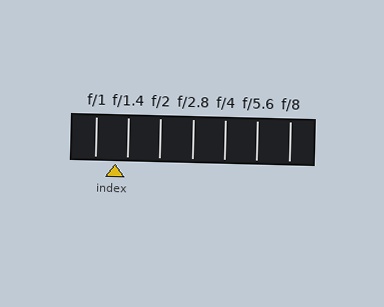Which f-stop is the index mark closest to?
The index mark is closest to f/1.4.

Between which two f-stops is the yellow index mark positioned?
The index mark is between f/1 and f/1.4.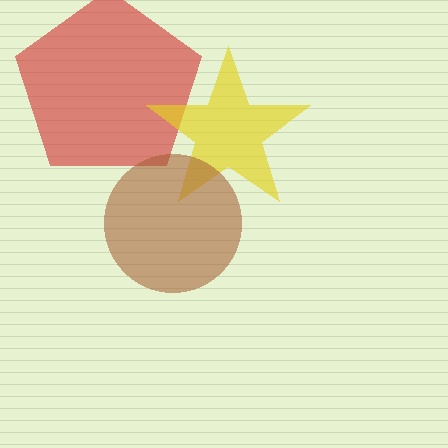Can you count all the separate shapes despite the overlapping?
Yes, there are 3 separate shapes.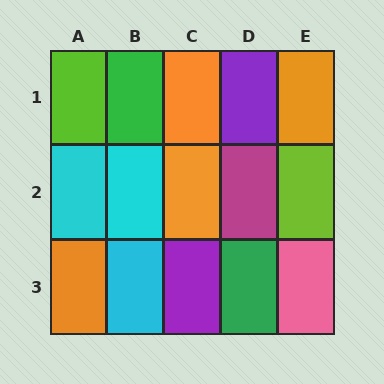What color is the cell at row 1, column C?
Orange.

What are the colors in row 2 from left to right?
Cyan, cyan, orange, magenta, lime.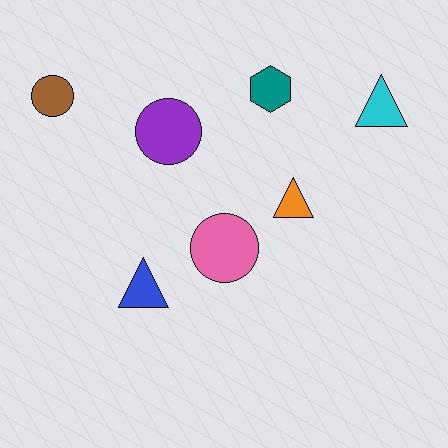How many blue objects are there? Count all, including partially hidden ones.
There is 1 blue object.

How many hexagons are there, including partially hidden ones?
There is 1 hexagon.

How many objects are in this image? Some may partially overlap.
There are 7 objects.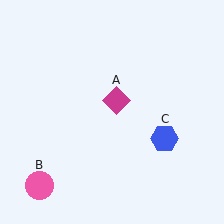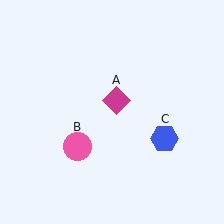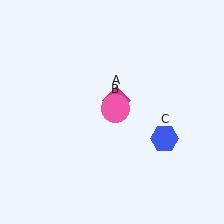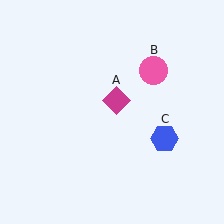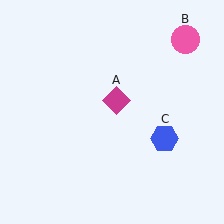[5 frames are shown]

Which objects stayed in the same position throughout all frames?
Magenta diamond (object A) and blue hexagon (object C) remained stationary.